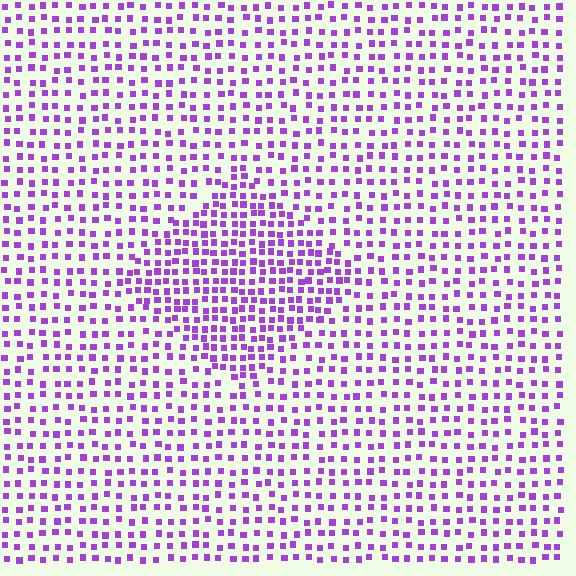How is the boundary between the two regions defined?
The boundary is defined by a change in element density (approximately 1.7x ratio). All elements are the same color, size, and shape.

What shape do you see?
I see a diamond.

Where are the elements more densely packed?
The elements are more densely packed inside the diamond boundary.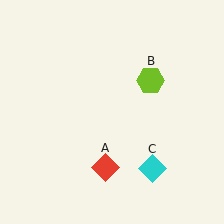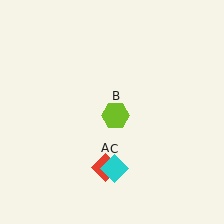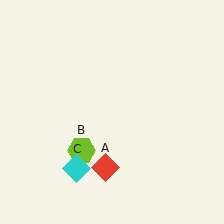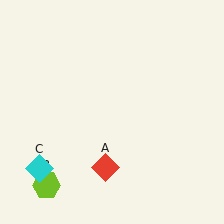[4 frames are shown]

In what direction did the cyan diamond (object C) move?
The cyan diamond (object C) moved left.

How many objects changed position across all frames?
2 objects changed position: lime hexagon (object B), cyan diamond (object C).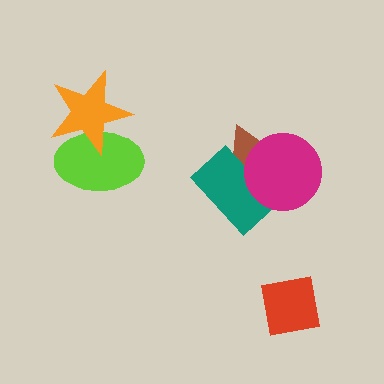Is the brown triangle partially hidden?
Yes, it is partially covered by another shape.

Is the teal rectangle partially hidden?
Yes, it is partially covered by another shape.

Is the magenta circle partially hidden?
No, no other shape covers it.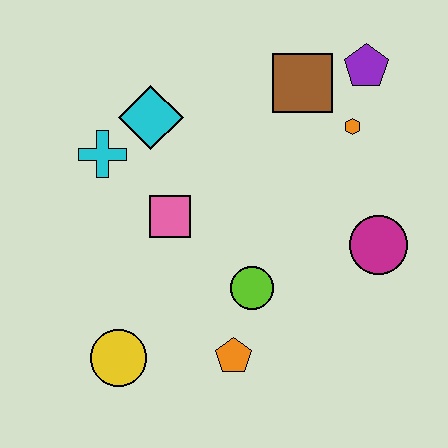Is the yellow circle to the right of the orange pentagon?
No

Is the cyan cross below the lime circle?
No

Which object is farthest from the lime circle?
The purple pentagon is farthest from the lime circle.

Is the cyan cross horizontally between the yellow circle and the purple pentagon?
No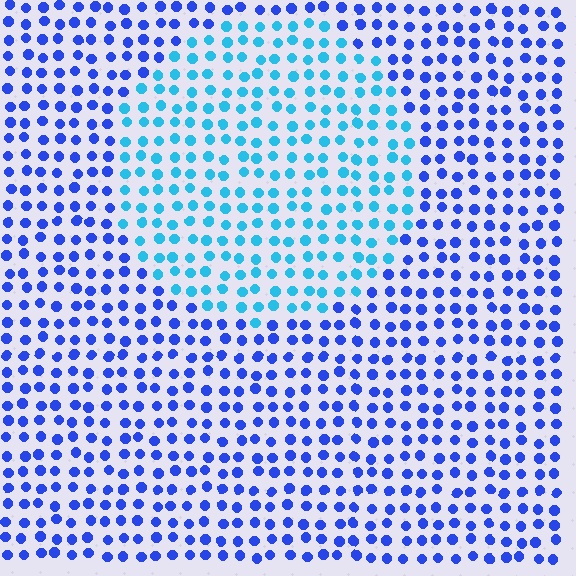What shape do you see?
I see a circle.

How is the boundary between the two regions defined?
The boundary is defined purely by a slight shift in hue (about 38 degrees). Spacing, size, and orientation are identical on both sides.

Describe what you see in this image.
The image is filled with small blue elements in a uniform arrangement. A circle-shaped region is visible where the elements are tinted to a slightly different hue, forming a subtle color boundary.